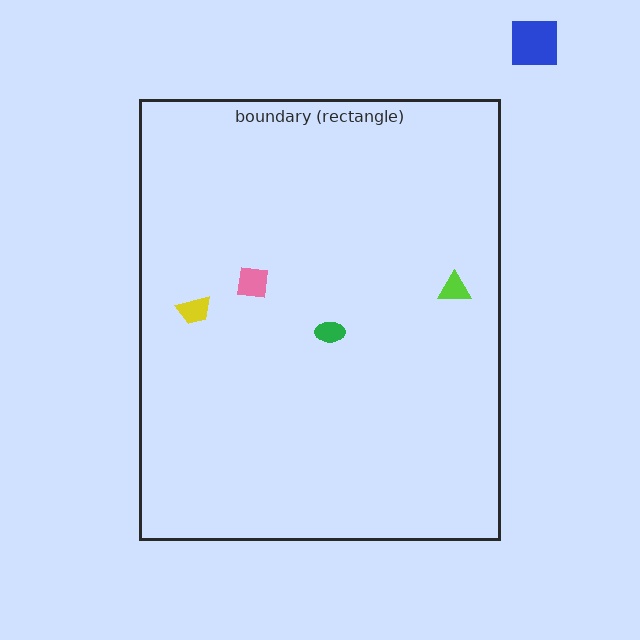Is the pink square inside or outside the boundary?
Inside.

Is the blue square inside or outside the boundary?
Outside.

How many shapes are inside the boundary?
4 inside, 1 outside.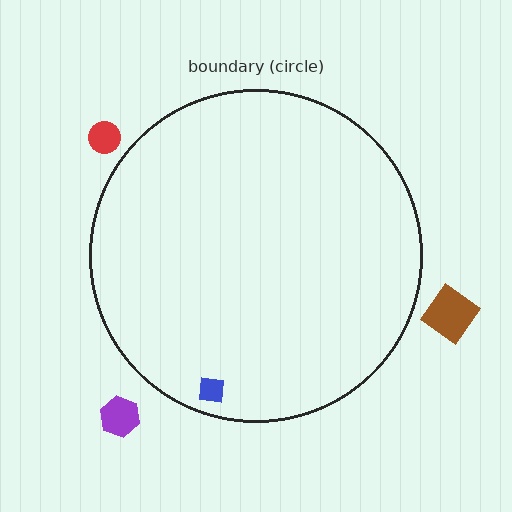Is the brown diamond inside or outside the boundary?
Outside.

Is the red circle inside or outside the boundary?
Outside.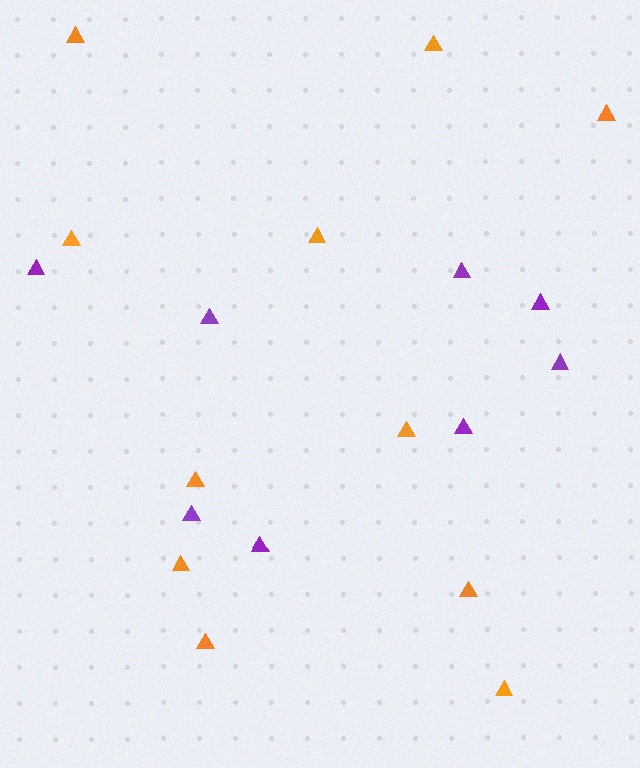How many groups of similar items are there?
There are 2 groups: one group of purple triangles (8) and one group of orange triangles (11).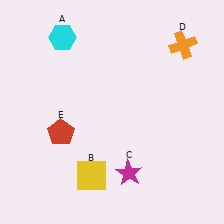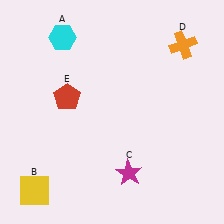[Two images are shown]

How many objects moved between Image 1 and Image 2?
2 objects moved between the two images.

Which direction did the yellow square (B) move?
The yellow square (B) moved left.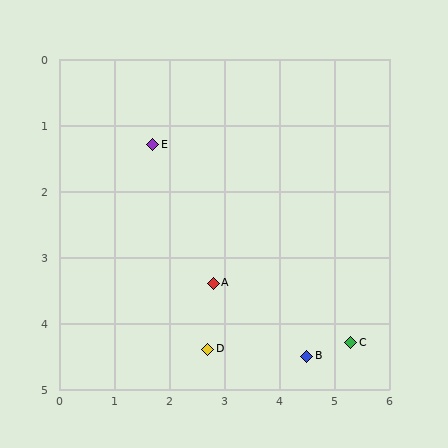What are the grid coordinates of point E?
Point E is at approximately (1.7, 1.3).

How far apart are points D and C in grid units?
Points D and C are about 2.6 grid units apart.